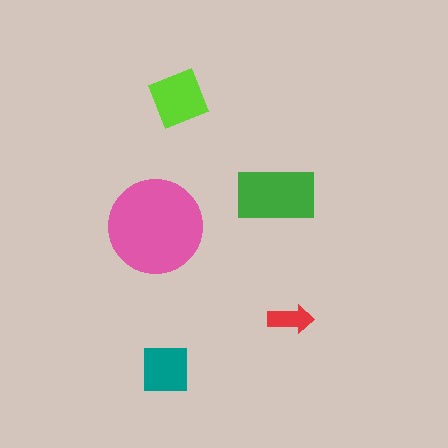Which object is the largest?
The pink circle.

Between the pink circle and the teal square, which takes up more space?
The pink circle.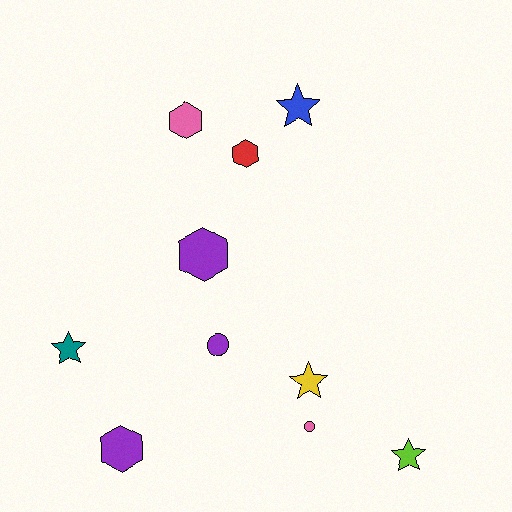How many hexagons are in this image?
There are 4 hexagons.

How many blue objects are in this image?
There is 1 blue object.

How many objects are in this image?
There are 10 objects.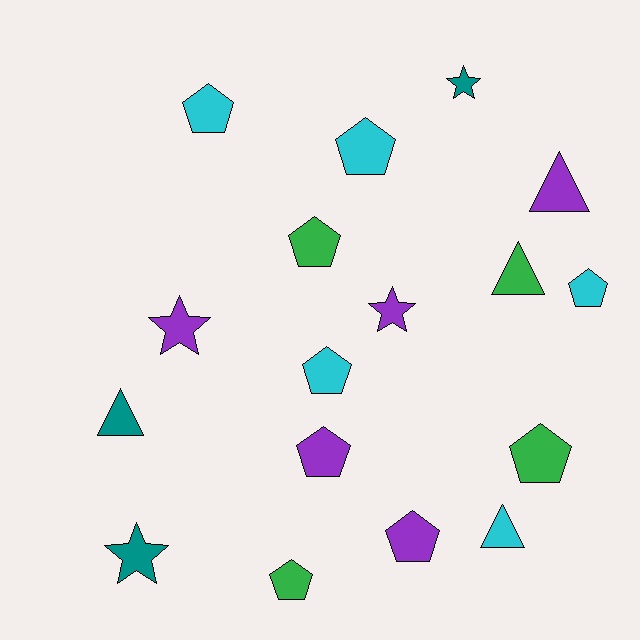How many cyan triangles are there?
There is 1 cyan triangle.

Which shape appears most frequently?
Pentagon, with 9 objects.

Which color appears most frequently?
Purple, with 5 objects.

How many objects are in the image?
There are 17 objects.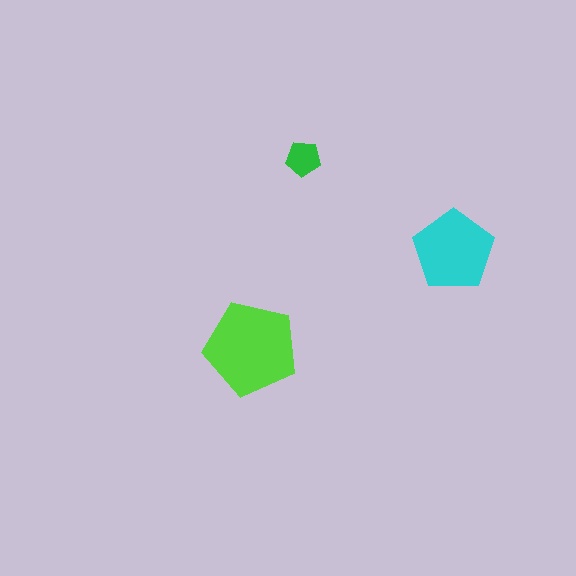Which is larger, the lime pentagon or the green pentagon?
The lime one.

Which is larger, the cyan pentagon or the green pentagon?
The cyan one.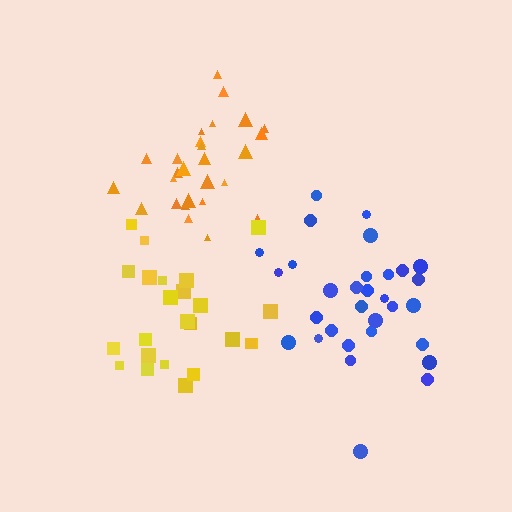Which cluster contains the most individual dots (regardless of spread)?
Blue (31).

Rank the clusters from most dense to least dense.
orange, yellow, blue.